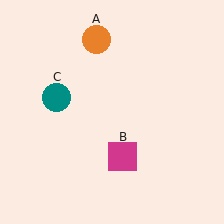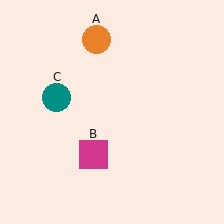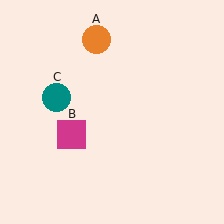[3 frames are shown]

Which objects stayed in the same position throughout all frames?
Orange circle (object A) and teal circle (object C) remained stationary.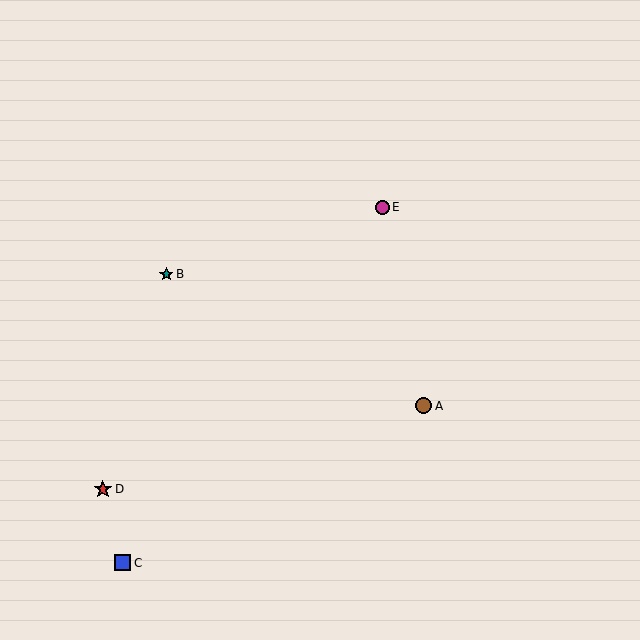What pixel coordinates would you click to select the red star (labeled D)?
Click at (103, 489) to select the red star D.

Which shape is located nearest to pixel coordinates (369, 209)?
The magenta circle (labeled E) at (382, 207) is nearest to that location.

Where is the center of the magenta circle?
The center of the magenta circle is at (382, 207).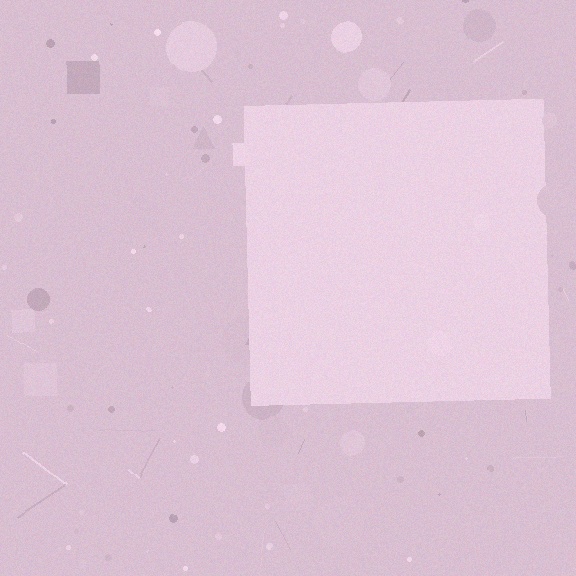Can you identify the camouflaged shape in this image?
The camouflaged shape is a square.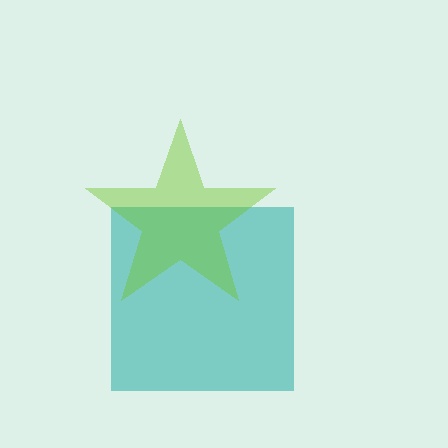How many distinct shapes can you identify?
There are 2 distinct shapes: a teal square, a lime star.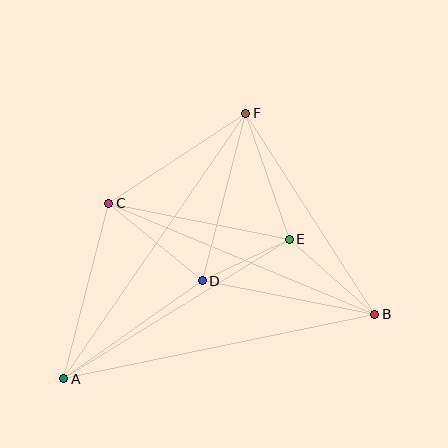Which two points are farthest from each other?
Points A and F are farthest from each other.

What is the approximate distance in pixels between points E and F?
The distance between E and F is approximately 134 pixels.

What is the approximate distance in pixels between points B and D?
The distance between B and D is approximately 175 pixels.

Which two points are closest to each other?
Points D and E are closest to each other.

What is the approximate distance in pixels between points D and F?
The distance between D and F is approximately 173 pixels.